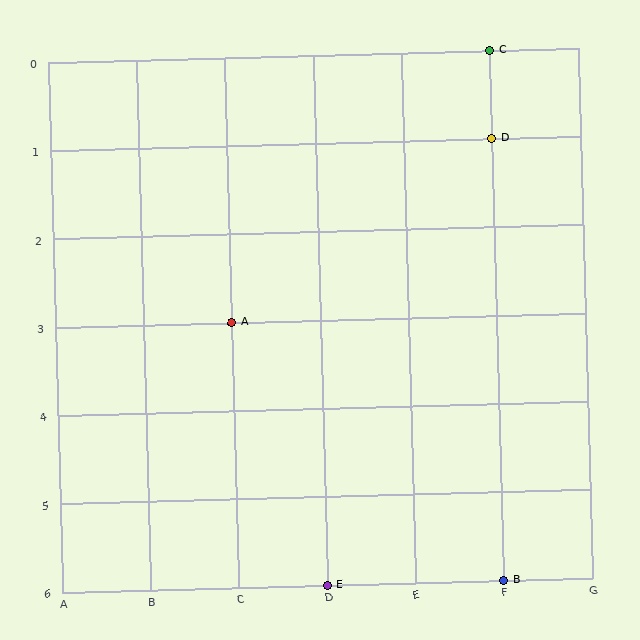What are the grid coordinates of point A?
Point A is at grid coordinates (C, 3).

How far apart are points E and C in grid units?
Points E and C are 2 columns and 6 rows apart (about 6.3 grid units diagonally).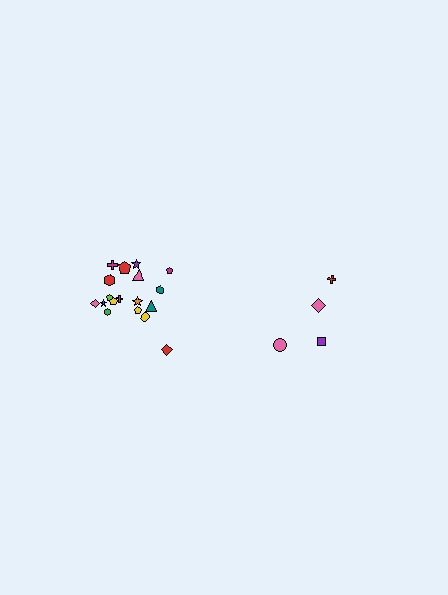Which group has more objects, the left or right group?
The left group.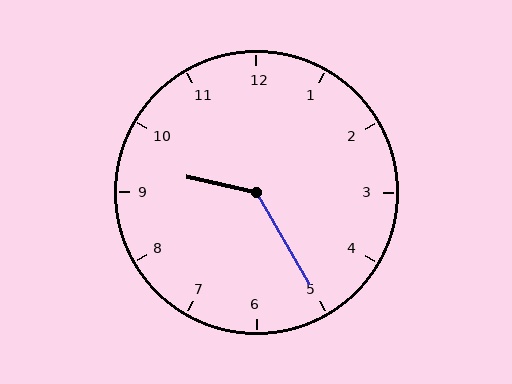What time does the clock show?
9:25.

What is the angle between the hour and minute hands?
Approximately 132 degrees.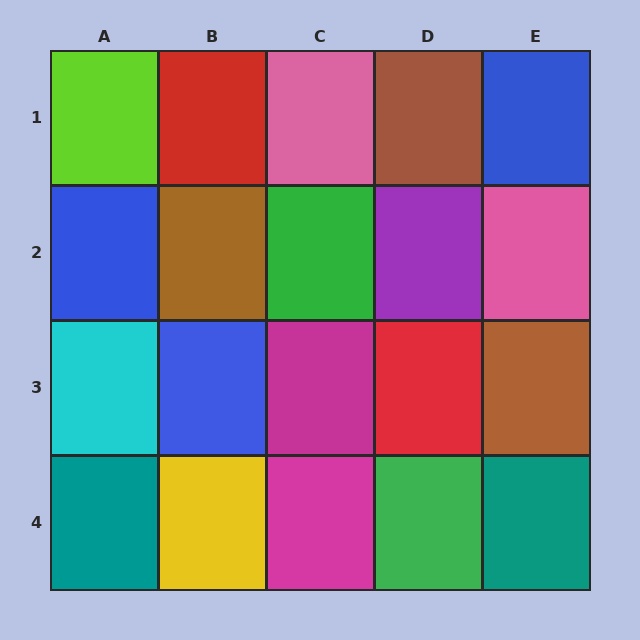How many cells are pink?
2 cells are pink.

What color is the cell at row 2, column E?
Pink.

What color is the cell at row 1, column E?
Blue.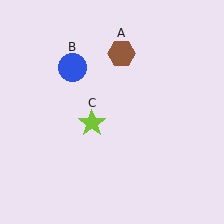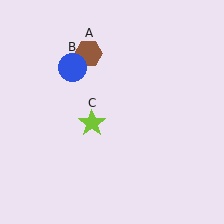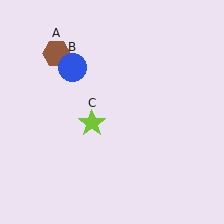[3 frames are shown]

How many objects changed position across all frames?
1 object changed position: brown hexagon (object A).